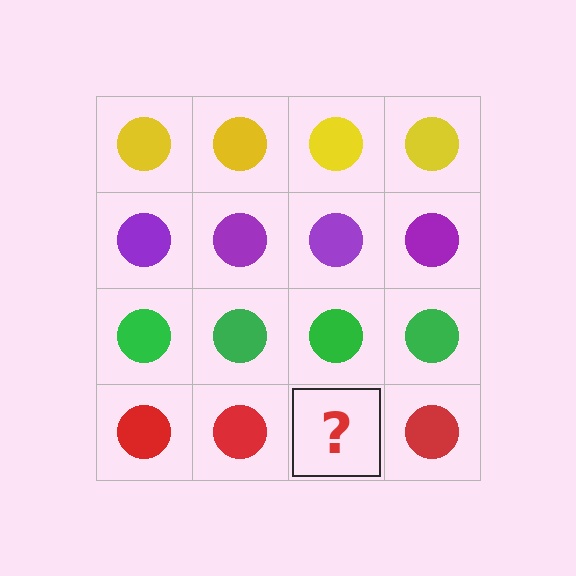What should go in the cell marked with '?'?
The missing cell should contain a red circle.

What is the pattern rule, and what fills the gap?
The rule is that each row has a consistent color. The gap should be filled with a red circle.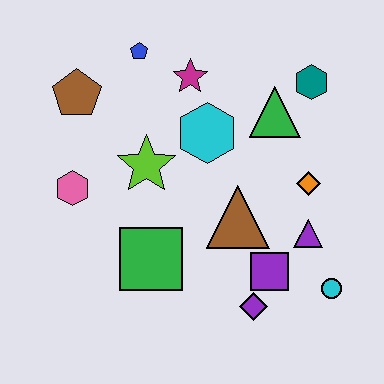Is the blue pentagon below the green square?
No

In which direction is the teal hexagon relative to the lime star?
The teal hexagon is to the right of the lime star.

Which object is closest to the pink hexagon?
The lime star is closest to the pink hexagon.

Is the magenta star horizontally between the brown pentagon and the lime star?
No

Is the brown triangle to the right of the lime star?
Yes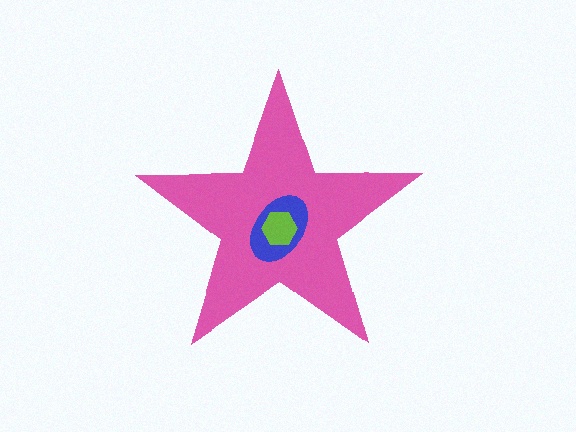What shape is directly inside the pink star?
The blue ellipse.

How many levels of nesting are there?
3.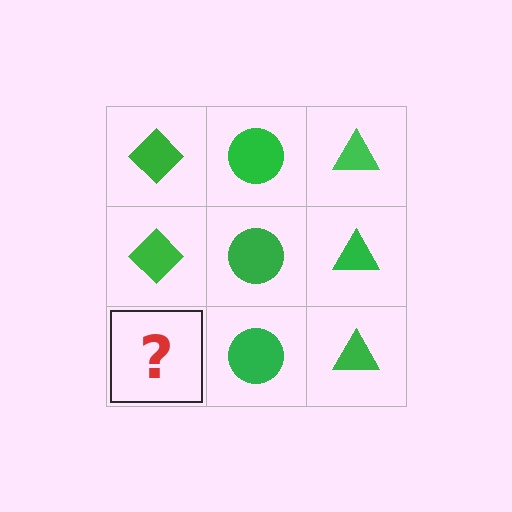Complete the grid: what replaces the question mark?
The question mark should be replaced with a green diamond.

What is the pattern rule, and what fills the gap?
The rule is that each column has a consistent shape. The gap should be filled with a green diamond.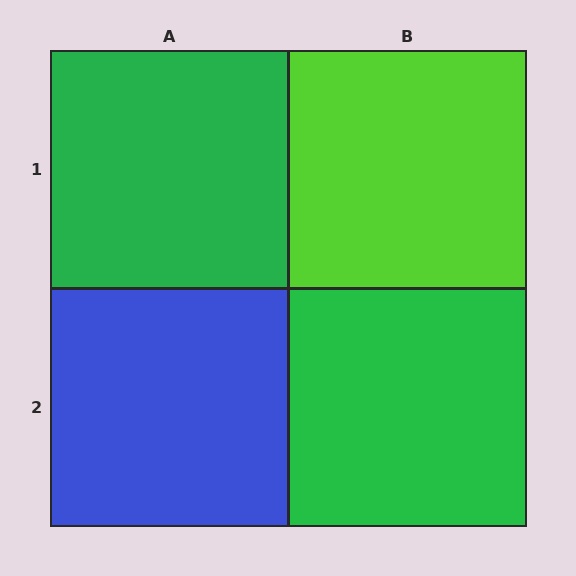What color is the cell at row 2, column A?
Blue.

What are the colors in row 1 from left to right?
Green, lime.